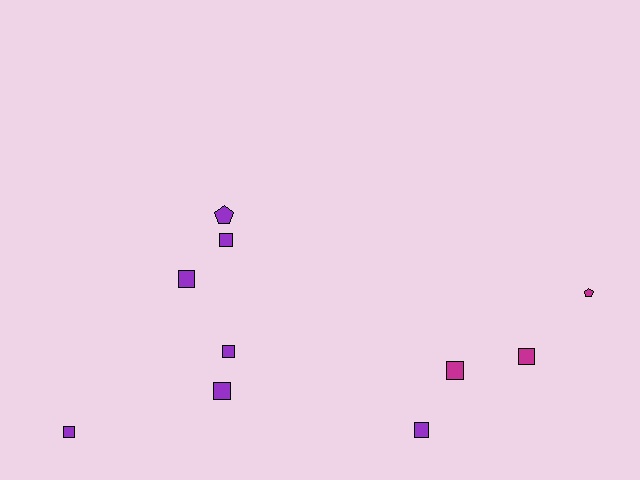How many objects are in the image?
There are 10 objects.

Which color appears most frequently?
Purple, with 7 objects.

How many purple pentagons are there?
There is 1 purple pentagon.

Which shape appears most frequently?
Square, with 8 objects.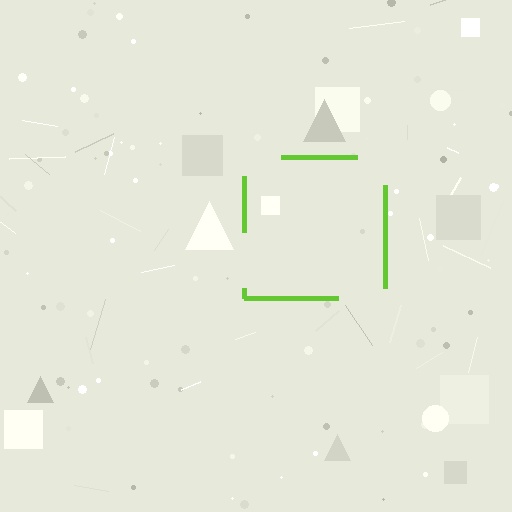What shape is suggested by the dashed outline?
The dashed outline suggests a square.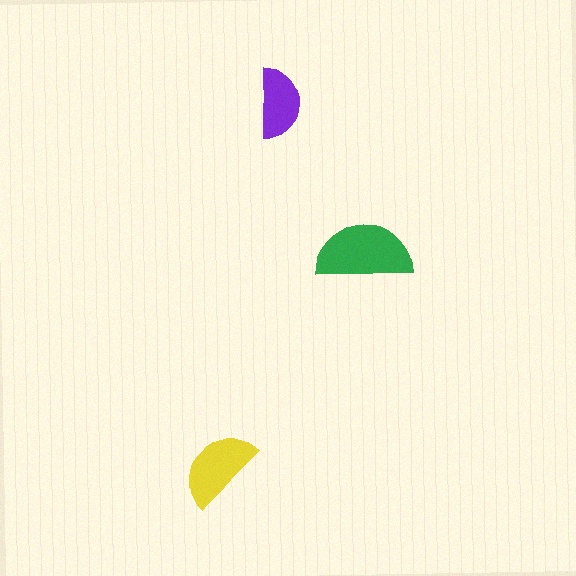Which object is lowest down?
The yellow semicircle is bottommost.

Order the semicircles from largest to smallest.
the green one, the yellow one, the purple one.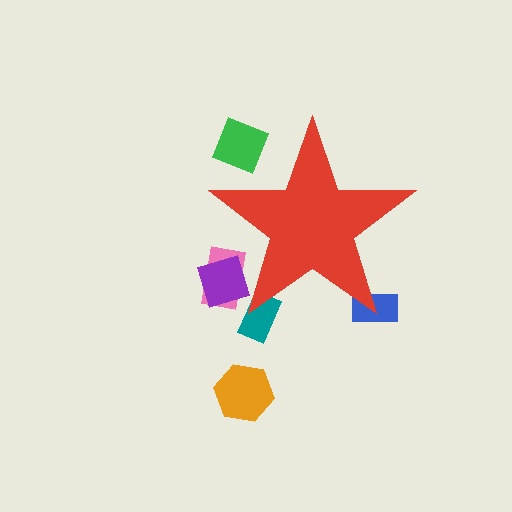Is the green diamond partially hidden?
Yes, the green diamond is partially hidden behind the red star.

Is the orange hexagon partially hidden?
No, the orange hexagon is fully visible.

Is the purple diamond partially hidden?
Yes, the purple diamond is partially hidden behind the red star.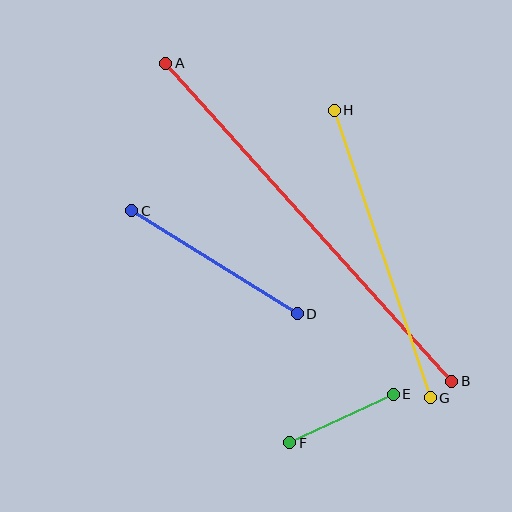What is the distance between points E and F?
The distance is approximately 114 pixels.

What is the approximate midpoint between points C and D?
The midpoint is at approximately (215, 262) pixels.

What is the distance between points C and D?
The distance is approximately 195 pixels.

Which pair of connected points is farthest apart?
Points A and B are farthest apart.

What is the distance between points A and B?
The distance is approximately 428 pixels.